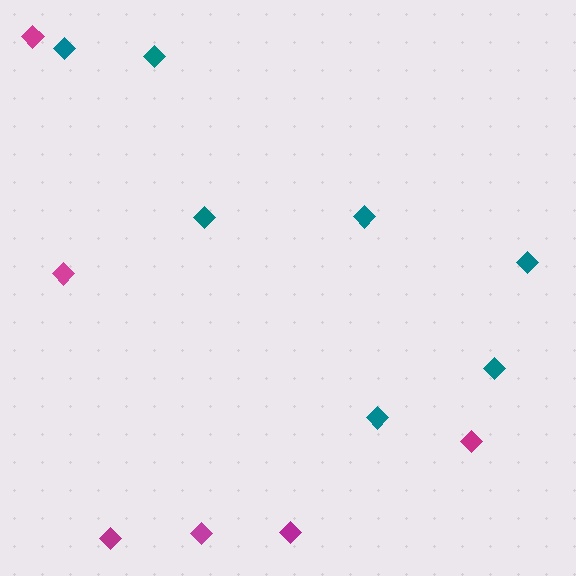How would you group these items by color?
There are 2 groups: one group of magenta diamonds (6) and one group of teal diamonds (7).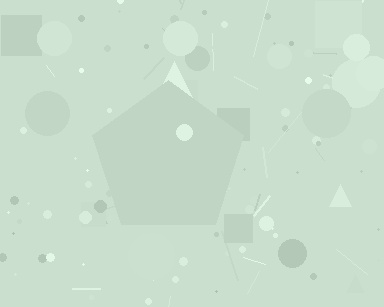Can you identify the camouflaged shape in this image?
The camouflaged shape is a pentagon.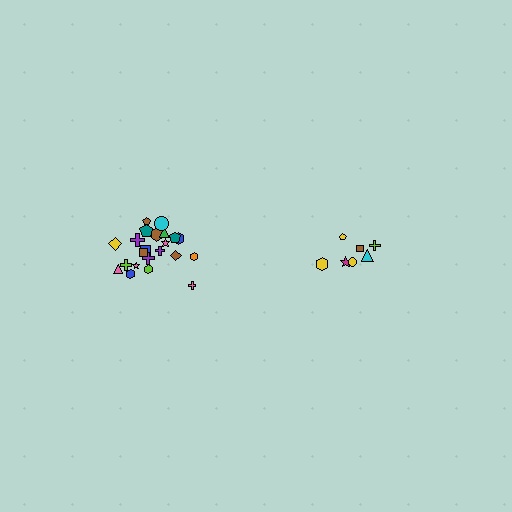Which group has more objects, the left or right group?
The left group.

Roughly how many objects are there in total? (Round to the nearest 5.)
Roughly 30 objects in total.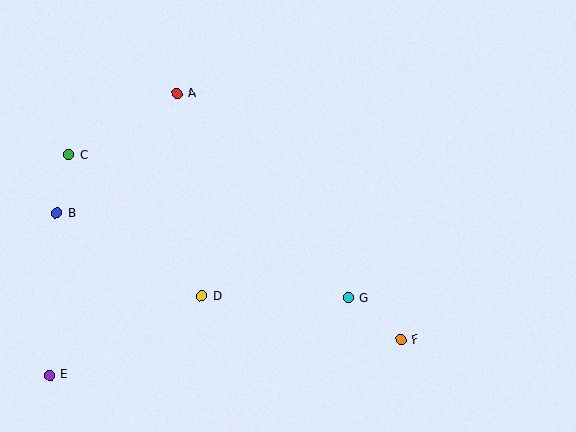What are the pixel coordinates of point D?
Point D is at (202, 296).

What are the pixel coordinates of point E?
Point E is at (50, 375).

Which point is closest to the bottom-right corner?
Point F is closest to the bottom-right corner.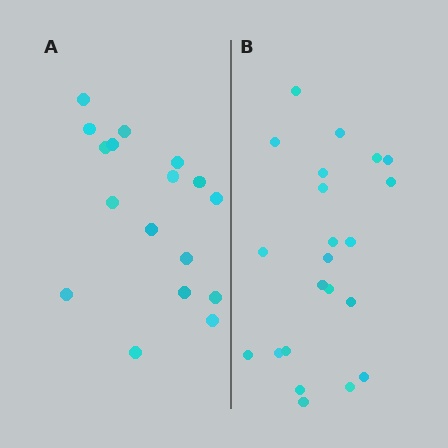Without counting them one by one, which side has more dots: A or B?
Region B (the right region) has more dots.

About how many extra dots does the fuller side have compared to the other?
Region B has about 5 more dots than region A.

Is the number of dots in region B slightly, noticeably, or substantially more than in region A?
Region B has noticeably more, but not dramatically so. The ratio is roughly 1.3 to 1.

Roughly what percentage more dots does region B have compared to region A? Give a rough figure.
About 30% more.